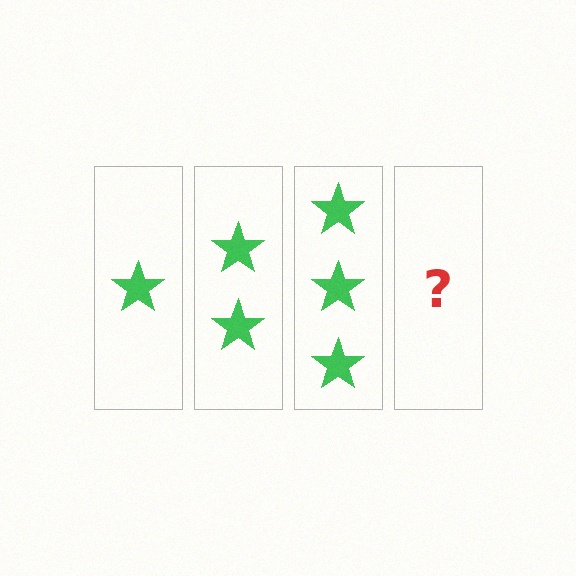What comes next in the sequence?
The next element should be 4 stars.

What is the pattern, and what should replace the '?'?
The pattern is that each step adds one more star. The '?' should be 4 stars.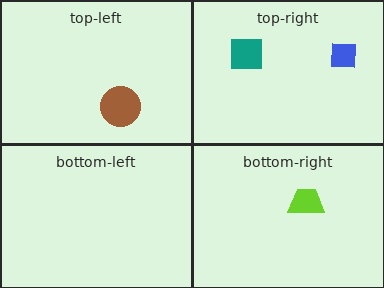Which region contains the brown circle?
The top-left region.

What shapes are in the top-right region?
The blue square, the teal square.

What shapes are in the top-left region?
The brown circle.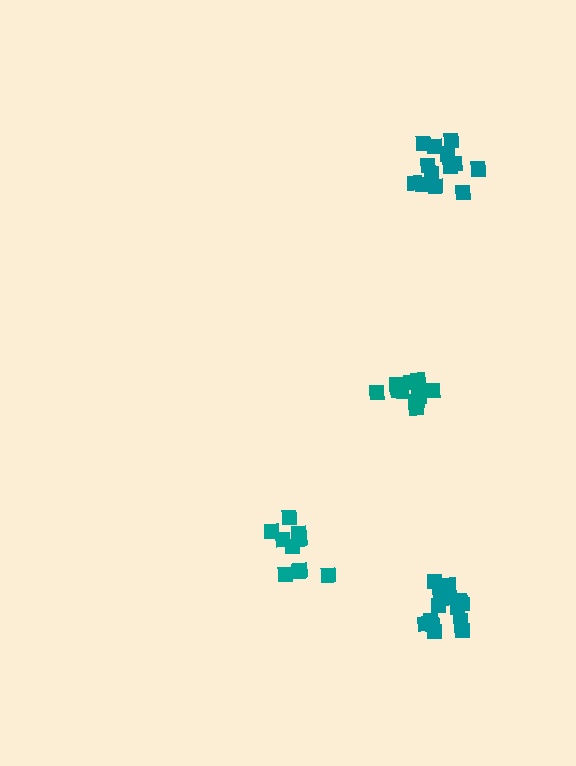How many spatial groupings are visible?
There are 4 spatial groupings.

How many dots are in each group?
Group 1: 12 dots, Group 2: 11 dots, Group 3: 16 dots, Group 4: 15 dots (54 total).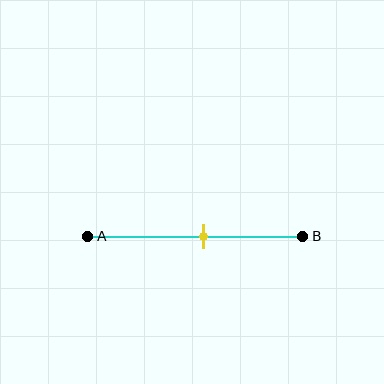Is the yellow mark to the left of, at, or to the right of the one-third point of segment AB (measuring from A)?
The yellow mark is to the right of the one-third point of segment AB.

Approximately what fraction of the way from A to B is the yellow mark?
The yellow mark is approximately 55% of the way from A to B.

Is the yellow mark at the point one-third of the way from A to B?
No, the mark is at about 55% from A, not at the 33% one-third point.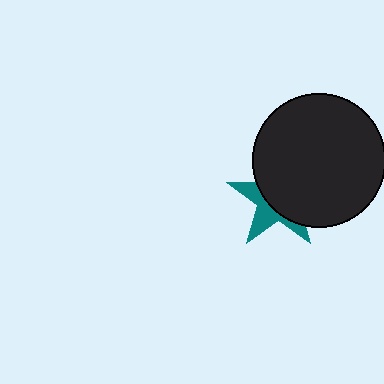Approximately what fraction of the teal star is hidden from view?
Roughly 62% of the teal star is hidden behind the black circle.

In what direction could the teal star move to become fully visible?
The teal star could move toward the lower-left. That would shift it out from behind the black circle entirely.